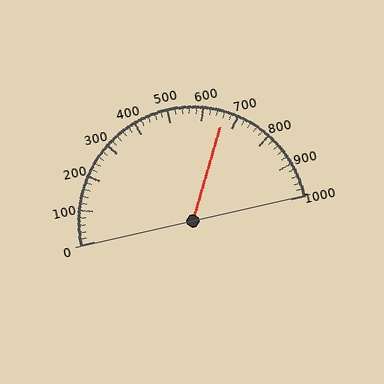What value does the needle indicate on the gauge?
The needle indicates approximately 660.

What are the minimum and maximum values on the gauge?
The gauge ranges from 0 to 1000.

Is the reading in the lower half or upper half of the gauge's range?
The reading is in the upper half of the range (0 to 1000).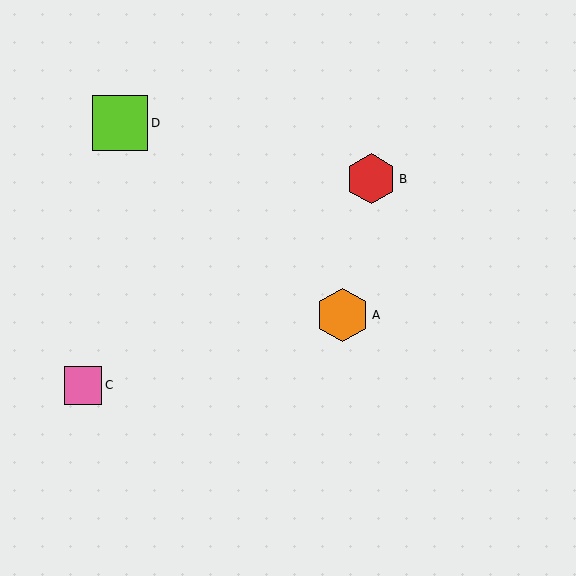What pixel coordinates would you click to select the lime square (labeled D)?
Click at (120, 123) to select the lime square D.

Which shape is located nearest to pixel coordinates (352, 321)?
The orange hexagon (labeled A) at (343, 315) is nearest to that location.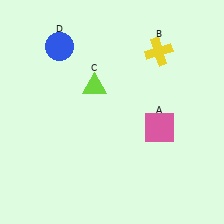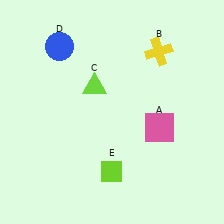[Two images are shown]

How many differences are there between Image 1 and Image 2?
There is 1 difference between the two images.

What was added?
A lime diamond (E) was added in Image 2.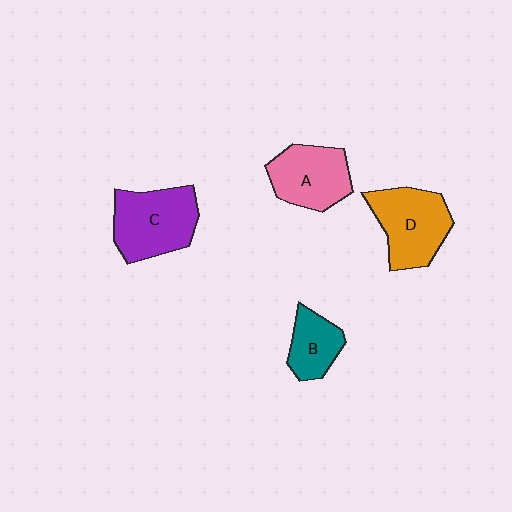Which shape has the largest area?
Shape C (purple).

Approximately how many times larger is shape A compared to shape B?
Approximately 1.5 times.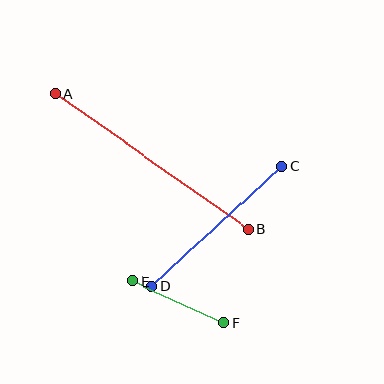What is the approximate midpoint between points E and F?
The midpoint is at approximately (178, 302) pixels.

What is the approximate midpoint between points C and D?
The midpoint is at approximately (217, 226) pixels.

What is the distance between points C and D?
The distance is approximately 177 pixels.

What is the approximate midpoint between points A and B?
The midpoint is at approximately (152, 161) pixels.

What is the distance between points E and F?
The distance is approximately 100 pixels.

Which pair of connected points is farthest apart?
Points A and B are farthest apart.